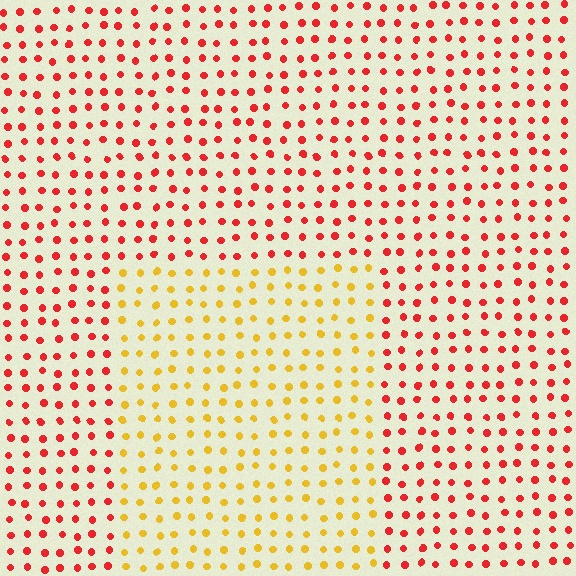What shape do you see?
I see a rectangle.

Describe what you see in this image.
The image is filled with small red elements in a uniform arrangement. A rectangle-shaped region is visible where the elements are tinted to a slightly different hue, forming a subtle color boundary.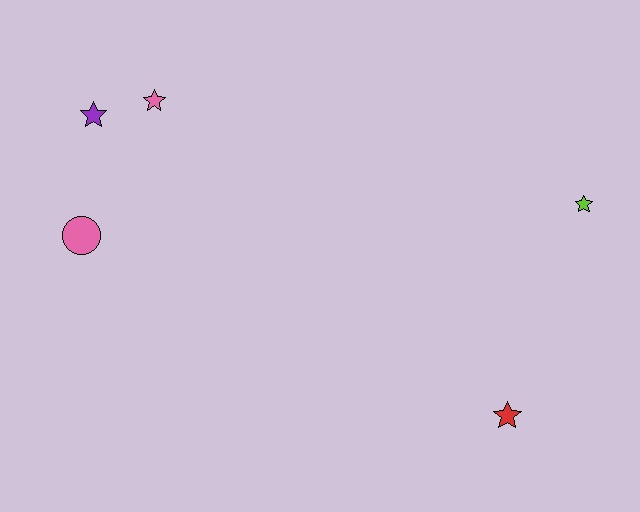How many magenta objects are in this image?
There are no magenta objects.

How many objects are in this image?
There are 5 objects.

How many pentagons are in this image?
There are no pentagons.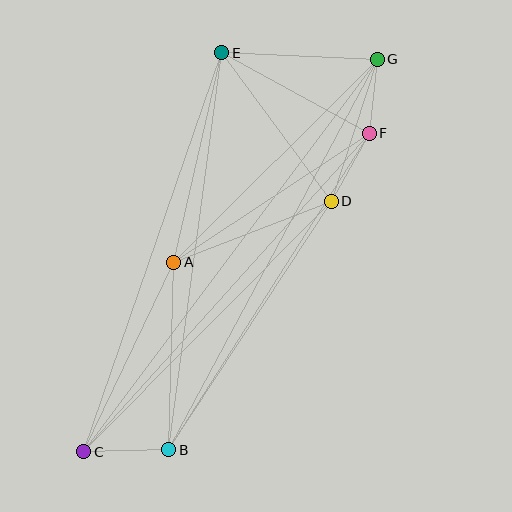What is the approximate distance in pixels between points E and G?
The distance between E and G is approximately 156 pixels.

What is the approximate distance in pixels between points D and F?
The distance between D and F is approximately 78 pixels.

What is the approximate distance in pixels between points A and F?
The distance between A and F is approximately 234 pixels.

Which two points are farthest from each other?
Points C and G are farthest from each other.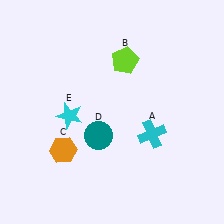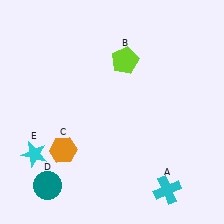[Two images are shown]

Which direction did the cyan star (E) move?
The cyan star (E) moved down.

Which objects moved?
The objects that moved are: the cyan cross (A), the teal circle (D), the cyan star (E).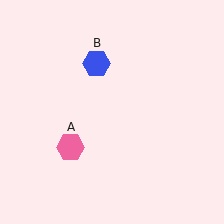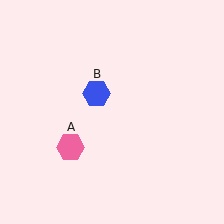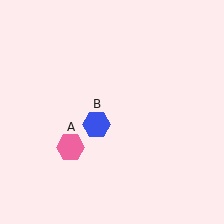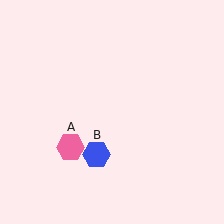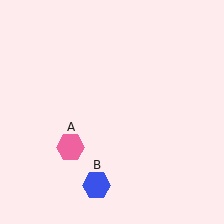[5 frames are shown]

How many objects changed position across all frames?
1 object changed position: blue hexagon (object B).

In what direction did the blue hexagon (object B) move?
The blue hexagon (object B) moved down.